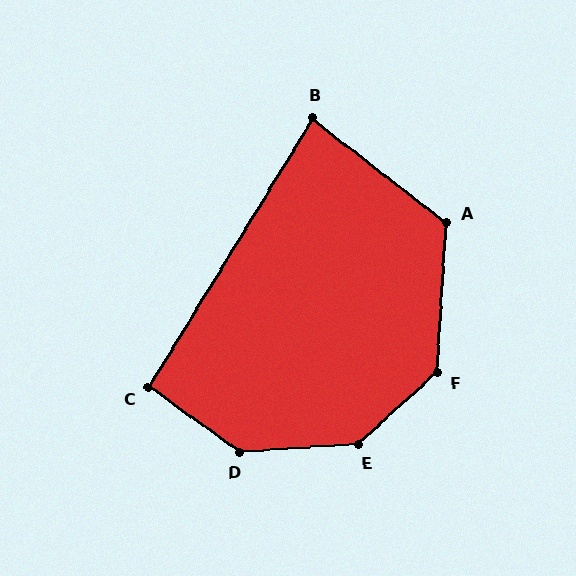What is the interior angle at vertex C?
Approximately 94 degrees (approximately right).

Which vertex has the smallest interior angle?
B, at approximately 84 degrees.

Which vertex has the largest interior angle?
E, at approximately 142 degrees.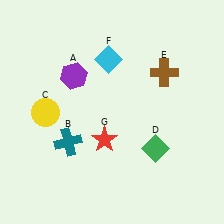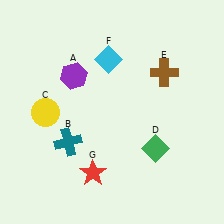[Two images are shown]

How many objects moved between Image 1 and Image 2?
1 object moved between the two images.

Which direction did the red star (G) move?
The red star (G) moved down.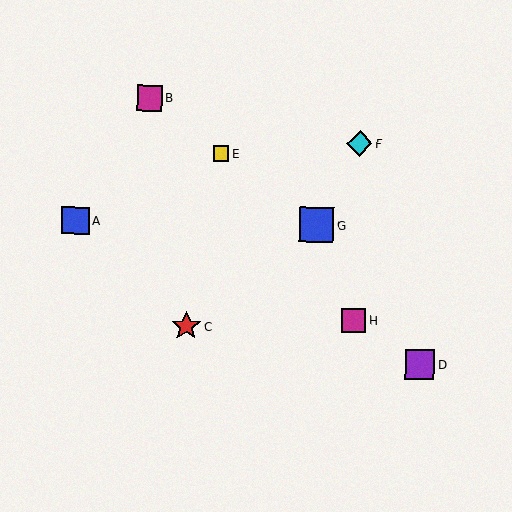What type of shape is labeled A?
Shape A is a blue square.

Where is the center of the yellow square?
The center of the yellow square is at (221, 154).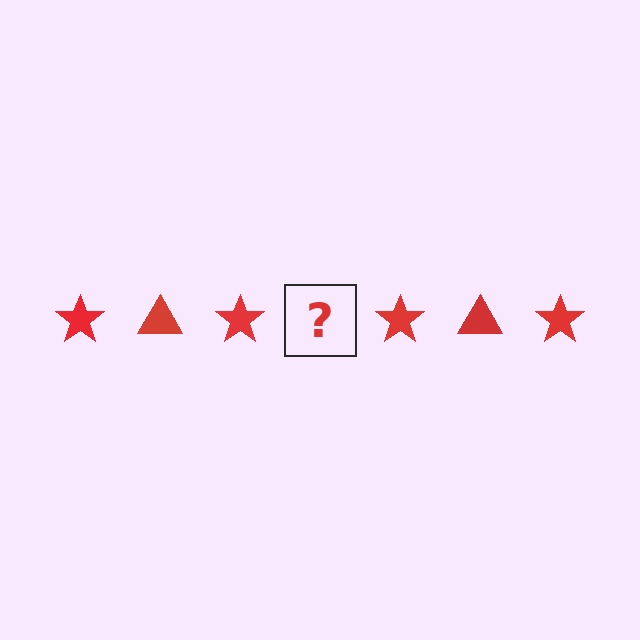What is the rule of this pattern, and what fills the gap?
The rule is that the pattern cycles through star, triangle shapes in red. The gap should be filled with a red triangle.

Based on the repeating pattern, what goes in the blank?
The blank should be a red triangle.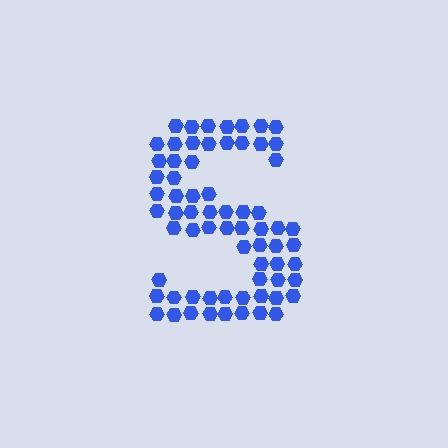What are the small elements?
The small elements are hexagons.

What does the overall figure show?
The overall figure shows the letter S.